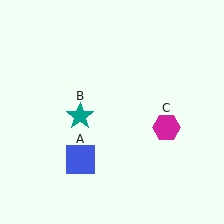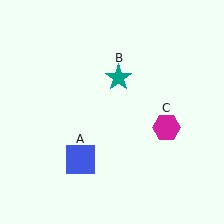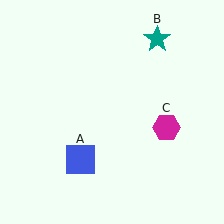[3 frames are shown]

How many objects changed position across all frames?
1 object changed position: teal star (object B).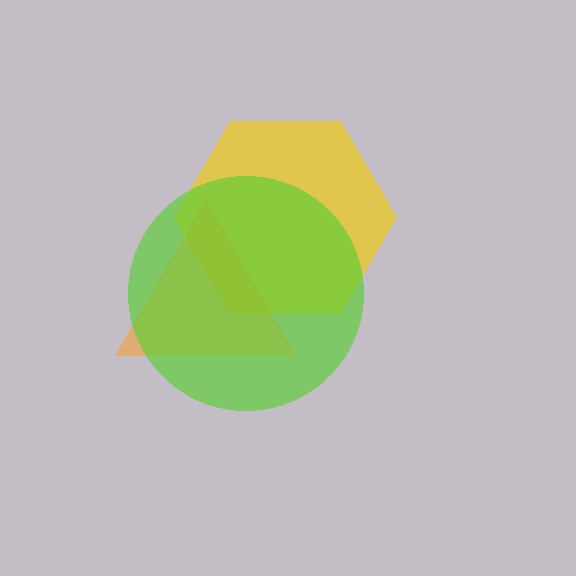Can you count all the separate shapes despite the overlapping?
Yes, there are 3 separate shapes.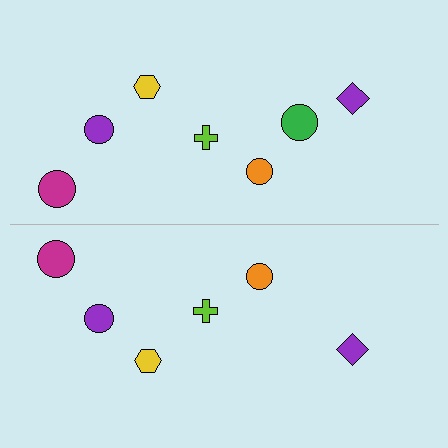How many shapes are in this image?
There are 13 shapes in this image.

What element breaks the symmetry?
A green circle is missing from the bottom side.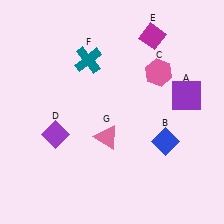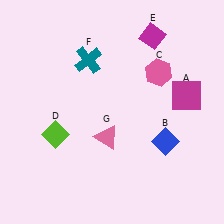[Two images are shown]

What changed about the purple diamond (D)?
In Image 1, D is purple. In Image 2, it changed to lime.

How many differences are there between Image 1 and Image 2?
There are 2 differences between the two images.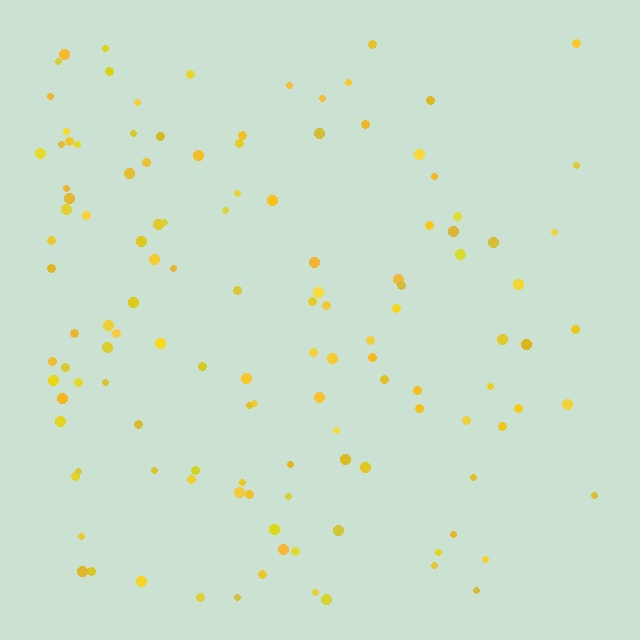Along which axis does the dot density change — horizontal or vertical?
Horizontal.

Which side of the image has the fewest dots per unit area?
The right.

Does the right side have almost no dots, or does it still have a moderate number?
Still a moderate number, just noticeably fewer than the left.